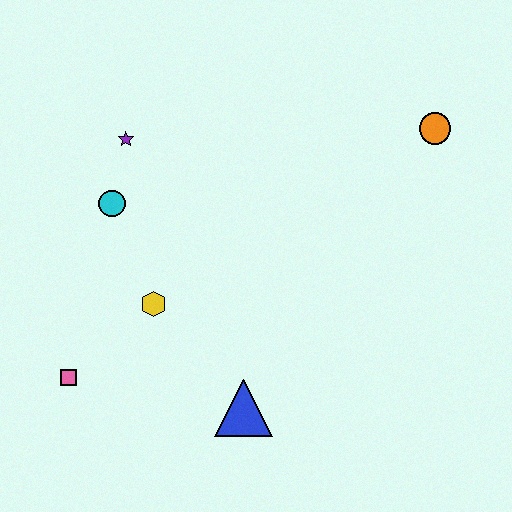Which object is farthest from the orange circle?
The pink square is farthest from the orange circle.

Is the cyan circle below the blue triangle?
No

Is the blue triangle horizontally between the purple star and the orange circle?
Yes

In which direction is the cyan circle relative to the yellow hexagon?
The cyan circle is above the yellow hexagon.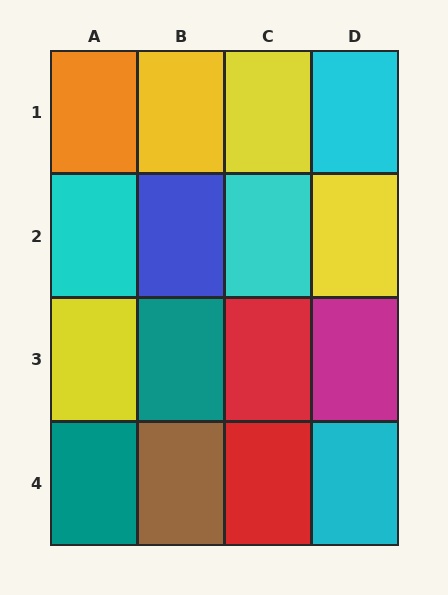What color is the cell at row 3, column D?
Magenta.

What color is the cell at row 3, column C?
Red.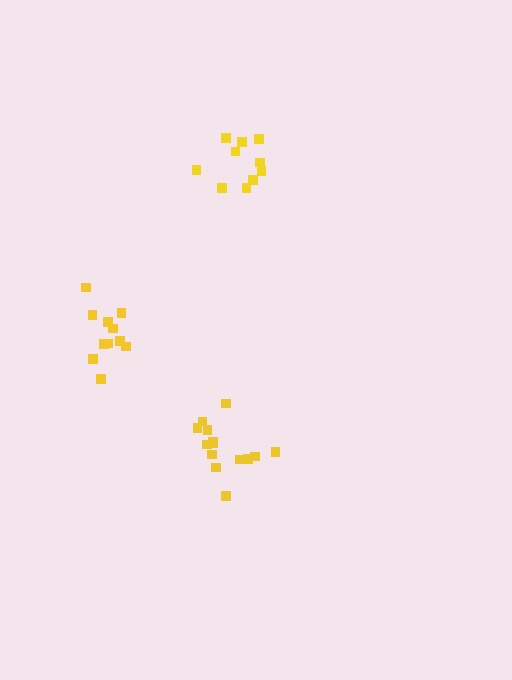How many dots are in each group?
Group 1: 14 dots, Group 2: 11 dots, Group 3: 11 dots (36 total).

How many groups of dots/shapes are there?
There are 3 groups.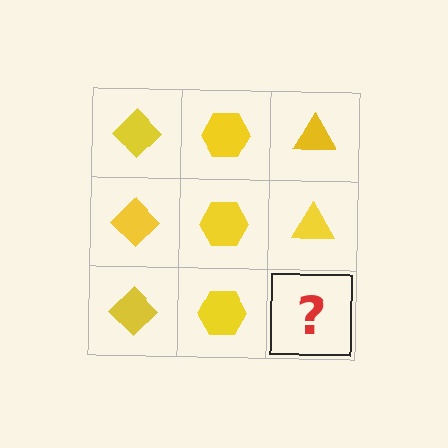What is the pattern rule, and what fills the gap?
The rule is that each column has a consistent shape. The gap should be filled with a yellow triangle.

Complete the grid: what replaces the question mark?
The question mark should be replaced with a yellow triangle.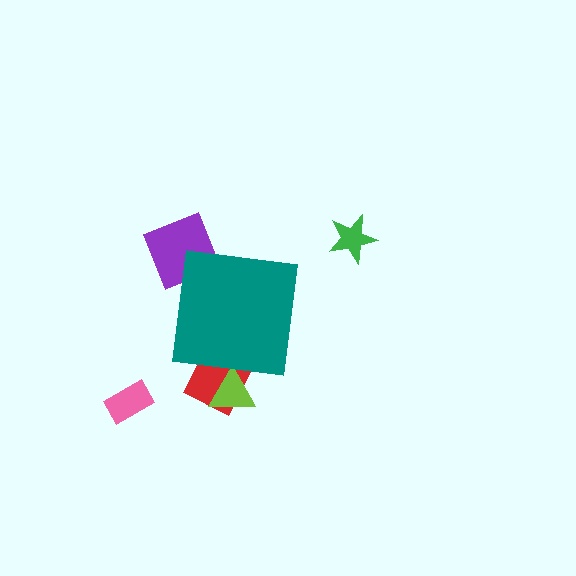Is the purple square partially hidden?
Yes, the purple square is partially hidden behind the teal square.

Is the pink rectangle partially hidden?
No, the pink rectangle is fully visible.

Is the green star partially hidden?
No, the green star is fully visible.